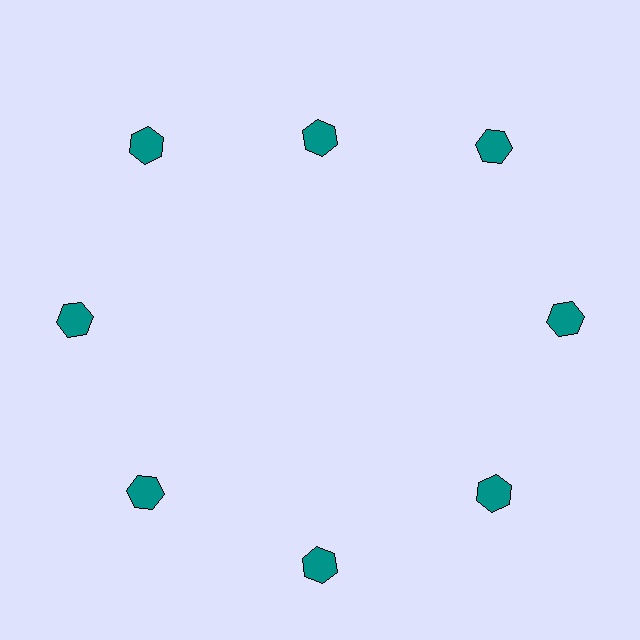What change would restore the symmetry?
The symmetry would be restored by moving it outward, back onto the ring so that all 8 hexagons sit at equal angles and equal distance from the center.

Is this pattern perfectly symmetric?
No. The 8 teal hexagons are arranged in a ring, but one element near the 12 o'clock position is pulled inward toward the center, breaking the 8-fold rotational symmetry.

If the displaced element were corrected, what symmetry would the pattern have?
It would have 8-fold rotational symmetry — the pattern would map onto itself every 45 degrees.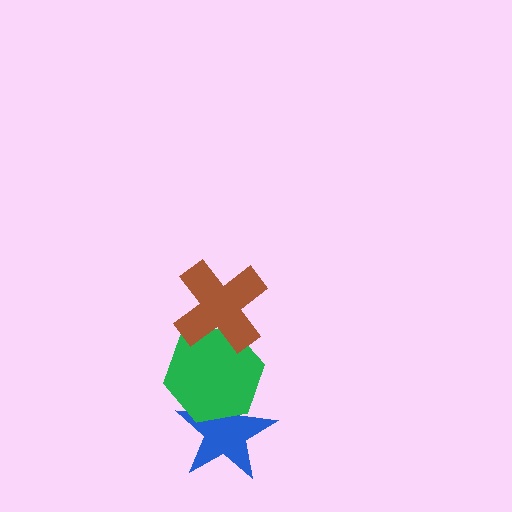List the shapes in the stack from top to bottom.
From top to bottom: the brown cross, the green hexagon, the blue star.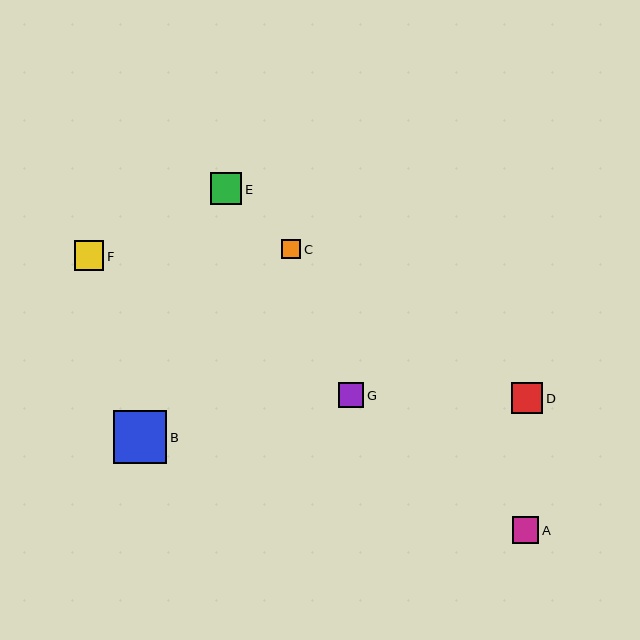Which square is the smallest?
Square C is the smallest with a size of approximately 19 pixels.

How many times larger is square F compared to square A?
Square F is approximately 1.1 times the size of square A.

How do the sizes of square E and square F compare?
Square E and square F are approximately the same size.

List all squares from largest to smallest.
From largest to smallest: B, E, D, F, A, G, C.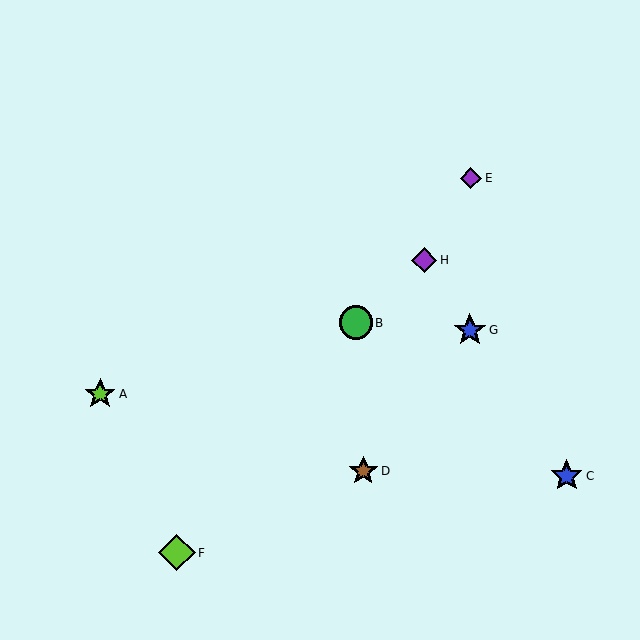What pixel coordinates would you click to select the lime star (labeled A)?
Click at (100, 394) to select the lime star A.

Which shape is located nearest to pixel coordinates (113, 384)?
The lime star (labeled A) at (100, 394) is nearest to that location.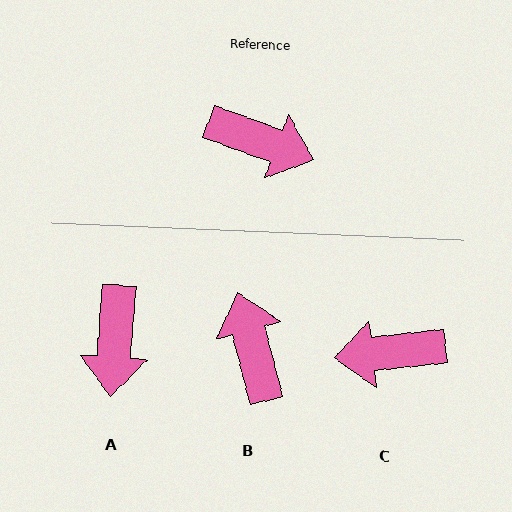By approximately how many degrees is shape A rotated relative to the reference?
Approximately 74 degrees clockwise.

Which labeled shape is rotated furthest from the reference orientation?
C, about 153 degrees away.